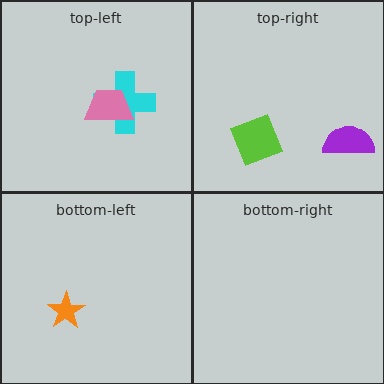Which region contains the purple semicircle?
The top-right region.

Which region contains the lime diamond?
The top-right region.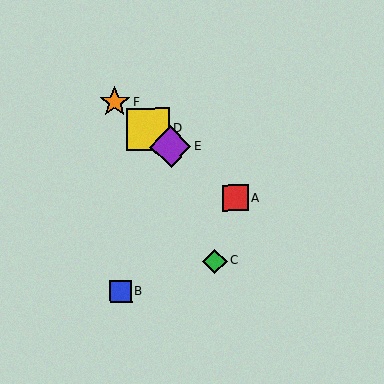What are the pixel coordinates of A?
Object A is at (235, 198).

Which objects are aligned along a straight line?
Objects A, D, E, F are aligned along a straight line.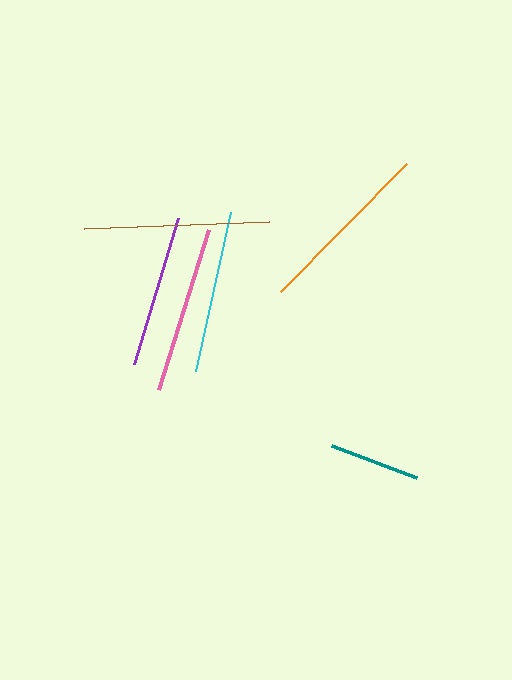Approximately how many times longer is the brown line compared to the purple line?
The brown line is approximately 1.2 times the length of the purple line.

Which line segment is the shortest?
The teal line is the shortest at approximately 90 pixels.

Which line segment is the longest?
The brown line is the longest at approximately 185 pixels.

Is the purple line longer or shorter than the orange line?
The orange line is longer than the purple line.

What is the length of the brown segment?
The brown segment is approximately 185 pixels long.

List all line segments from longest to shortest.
From longest to shortest: brown, orange, pink, cyan, purple, teal.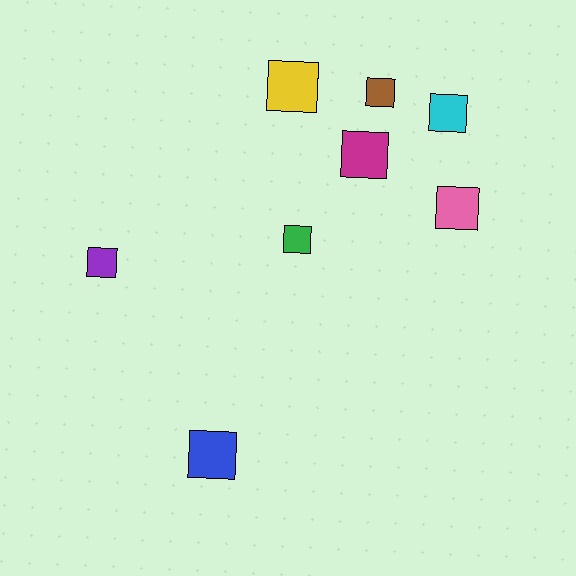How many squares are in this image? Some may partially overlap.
There are 8 squares.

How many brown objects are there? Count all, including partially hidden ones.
There is 1 brown object.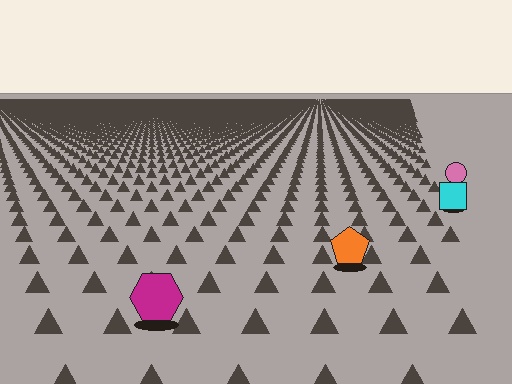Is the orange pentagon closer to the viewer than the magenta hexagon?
No. The magenta hexagon is closer — you can tell from the texture gradient: the ground texture is coarser near it.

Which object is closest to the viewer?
The magenta hexagon is closest. The texture marks near it are larger and more spread out.